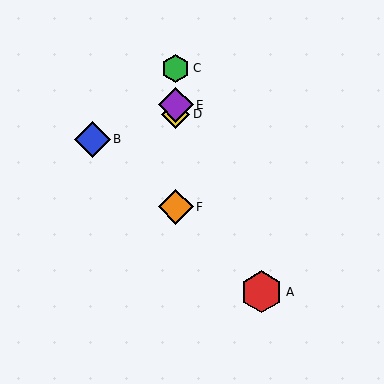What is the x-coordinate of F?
Object F is at x≈176.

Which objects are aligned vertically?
Objects C, D, E, F are aligned vertically.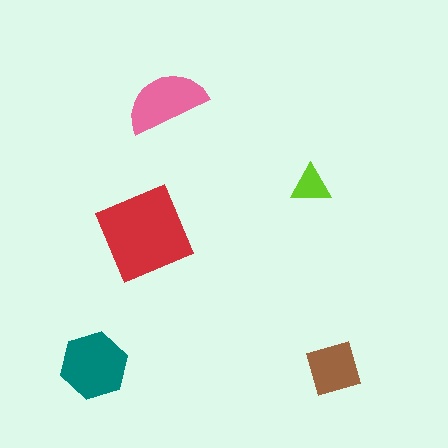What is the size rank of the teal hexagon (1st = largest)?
2nd.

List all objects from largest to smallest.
The red diamond, the teal hexagon, the pink semicircle, the brown square, the lime triangle.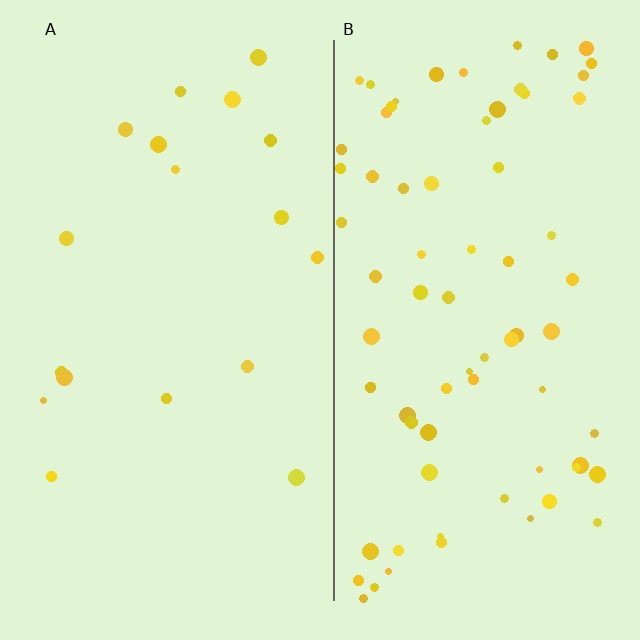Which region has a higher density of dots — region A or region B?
B (the right).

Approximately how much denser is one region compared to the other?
Approximately 4.1× — region B over region A.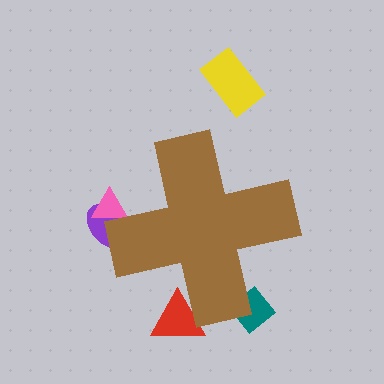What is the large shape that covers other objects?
A brown cross.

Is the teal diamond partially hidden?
Yes, the teal diamond is partially hidden behind the brown cross.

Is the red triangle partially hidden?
Yes, the red triangle is partially hidden behind the brown cross.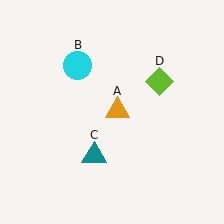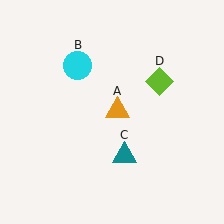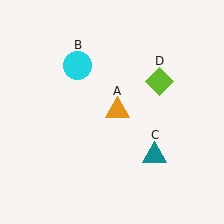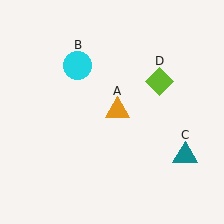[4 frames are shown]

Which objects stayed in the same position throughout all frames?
Orange triangle (object A) and cyan circle (object B) and lime diamond (object D) remained stationary.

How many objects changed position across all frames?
1 object changed position: teal triangle (object C).